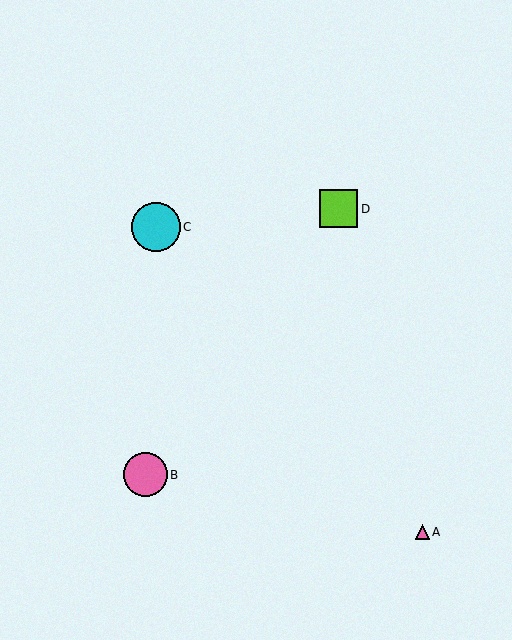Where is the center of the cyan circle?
The center of the cyan circle is at (155, 227).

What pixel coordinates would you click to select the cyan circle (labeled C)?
Click at (155, 227) to select the cyan circle C.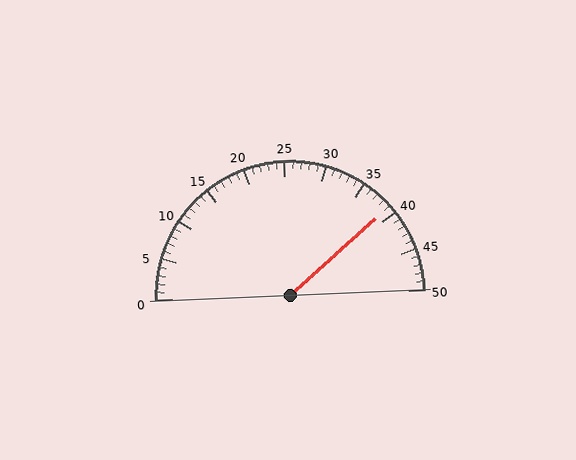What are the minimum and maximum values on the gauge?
The gauge ranges from 0 to 50.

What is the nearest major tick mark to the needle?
The nearest major tick mark is 40.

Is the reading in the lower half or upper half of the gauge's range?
The reading is in the upper half of the range (0 to 50).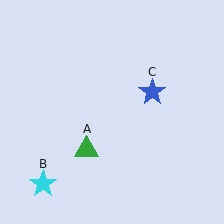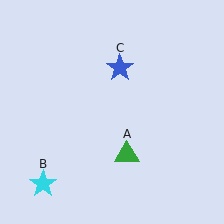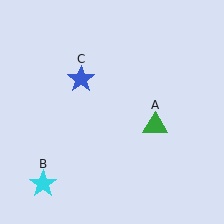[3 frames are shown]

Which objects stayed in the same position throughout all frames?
Cyan star (object B) remained stationary.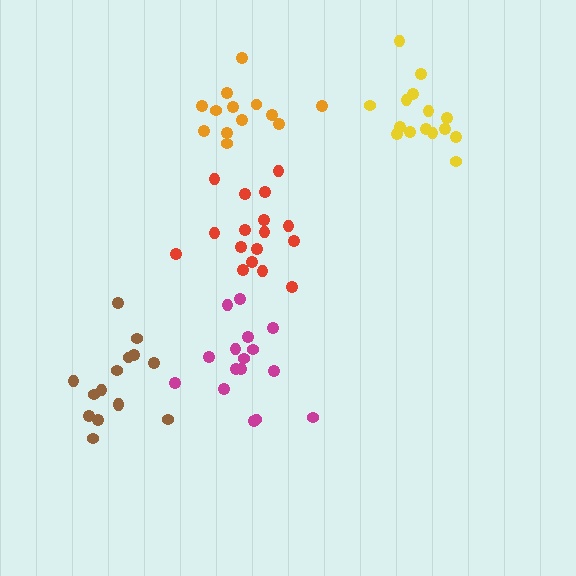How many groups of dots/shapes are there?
There are 5 groups.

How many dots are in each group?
Group 1: 13 dots, Group 2: 16 dots, Group 3: 17 dots, Group 4: 15 dots, Group 5: 15 dots (76 total).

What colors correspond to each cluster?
The clusters are colored: orange, magenta, red, brown, yellow.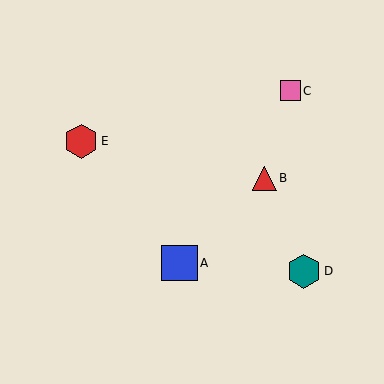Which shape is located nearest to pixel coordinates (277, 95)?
The pink square (labeled C) at (290, 91) is nearest to that location.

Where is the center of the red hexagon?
The center of the red hexagon is at (81, 141).